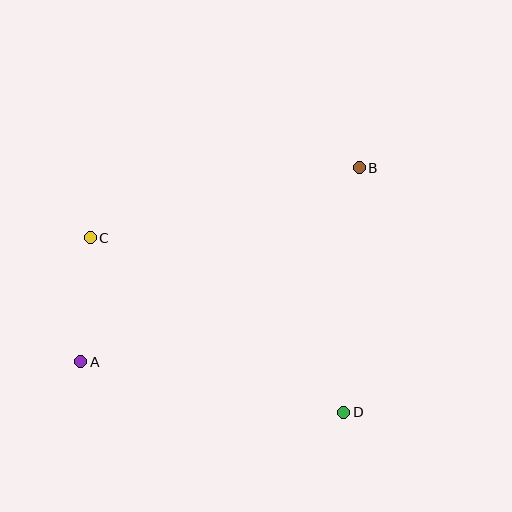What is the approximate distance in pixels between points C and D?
The distance between C and D is approximately 308 pixels.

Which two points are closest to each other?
Points A and C are closest to each other.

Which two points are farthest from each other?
Points A and B are farthest from each other.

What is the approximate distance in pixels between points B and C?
The distance between B and C is approximately 278 pixels.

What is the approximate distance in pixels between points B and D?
The distance between B and D is approximately 245 pixels.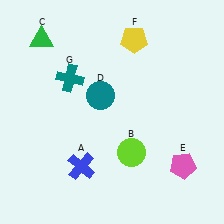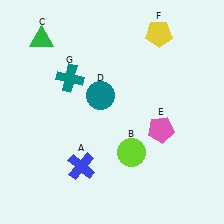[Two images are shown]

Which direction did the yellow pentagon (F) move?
The yellow pentagon (F) moved right.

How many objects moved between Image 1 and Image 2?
2 objects moved between the two images.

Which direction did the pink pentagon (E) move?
The pink pentagon (E) moved up.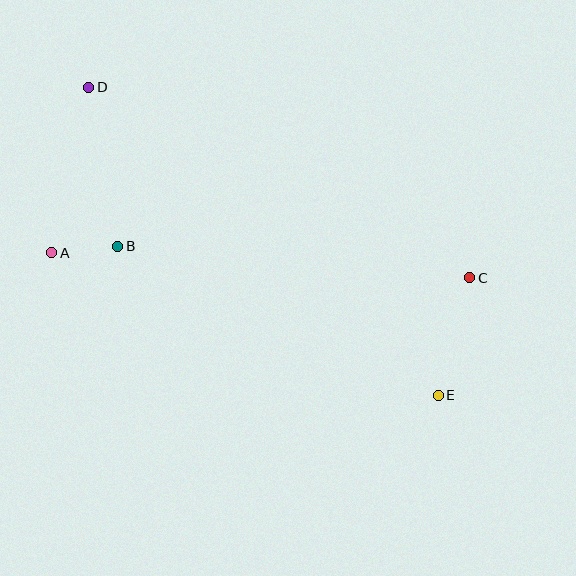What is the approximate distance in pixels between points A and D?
The distance between A and D is approximately 170 pixels.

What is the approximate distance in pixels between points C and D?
The distance between C and D is approximately 426 pixels.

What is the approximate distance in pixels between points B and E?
The distance between B and E is approximately 354 pixels.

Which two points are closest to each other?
Points A and B are closest to each other.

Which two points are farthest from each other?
Points D and E are farthest from each other.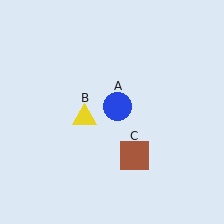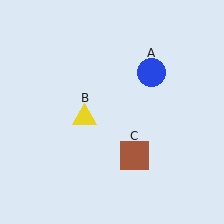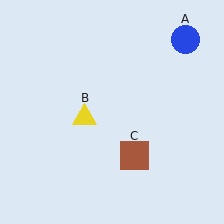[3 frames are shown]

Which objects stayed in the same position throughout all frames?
Yellow triangle (object B) and brown square (object C) remained stationary.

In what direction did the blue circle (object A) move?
The blue circle (object A) moved up and to the right.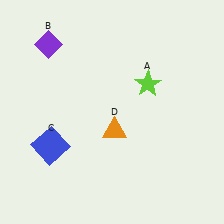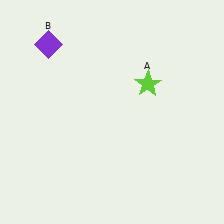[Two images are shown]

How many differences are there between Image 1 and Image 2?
There are 2 differences between the two images.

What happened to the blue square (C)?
The blue square (C) was removed in Image 2. It was in the bottom-left area of Image 1.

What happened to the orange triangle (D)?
The orange triangle (D) was removed in Image 2. It was in the bottom-right area of Image 1.